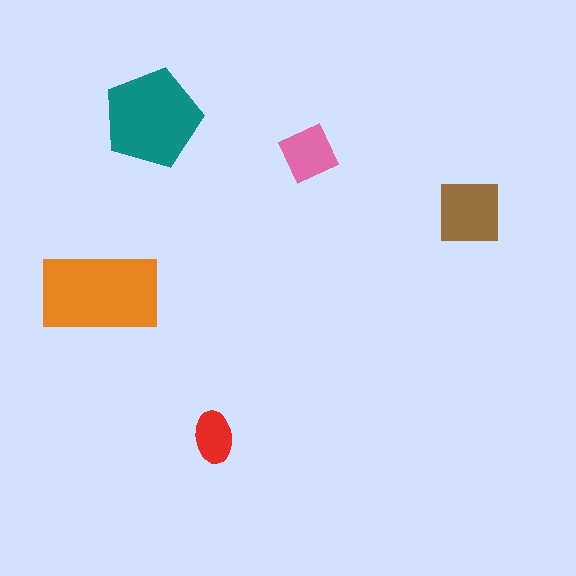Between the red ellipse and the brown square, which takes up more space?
The brown square.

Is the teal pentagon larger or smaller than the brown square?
Larger.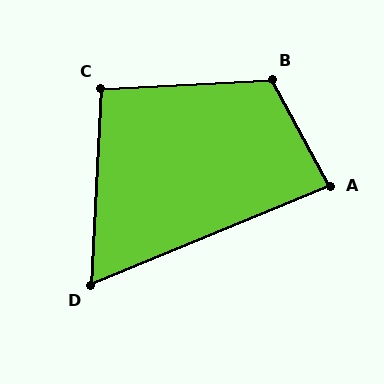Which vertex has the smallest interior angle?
D, at approximately 65 degrees.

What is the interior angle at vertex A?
Approximately 84 degrees (acute).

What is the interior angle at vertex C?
Approximately 96 degrees (obtuse).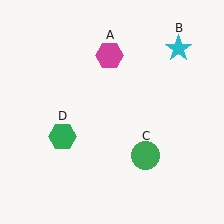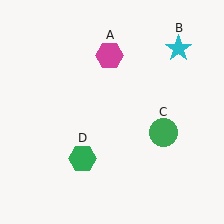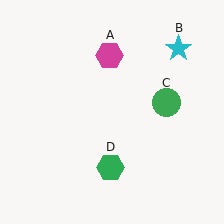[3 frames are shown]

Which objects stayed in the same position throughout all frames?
Magenta hexagon (object A) and cyan star (object B) remained stationary.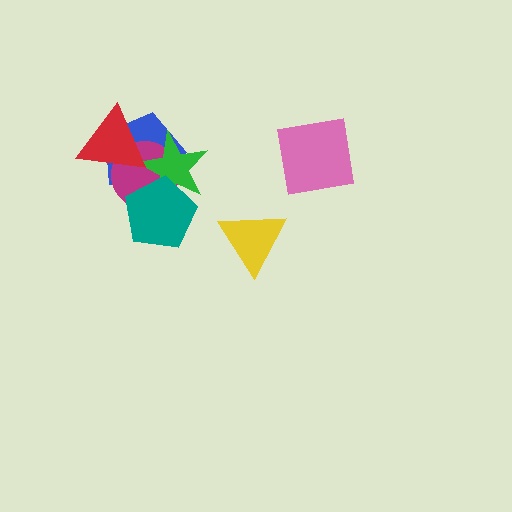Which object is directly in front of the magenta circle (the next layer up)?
The green star is directly in front of the magenta circle.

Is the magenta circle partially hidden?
Yes, it is partially covered by another shape.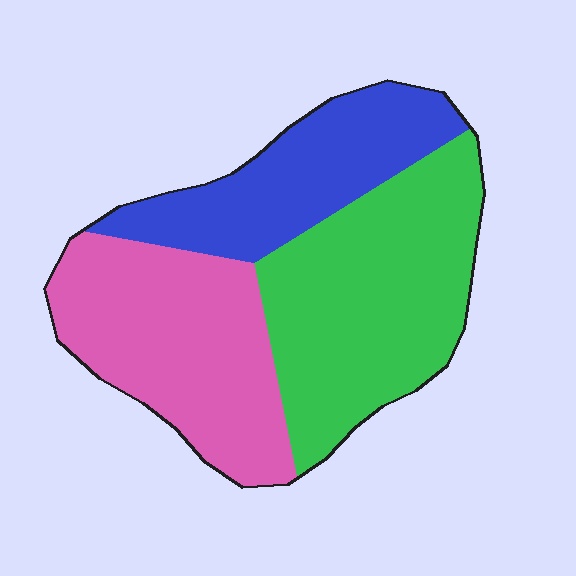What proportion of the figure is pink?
Pink takes up about one third (1/3) of the figure.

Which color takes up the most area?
Green, at roughly 40%.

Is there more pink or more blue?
Pink.